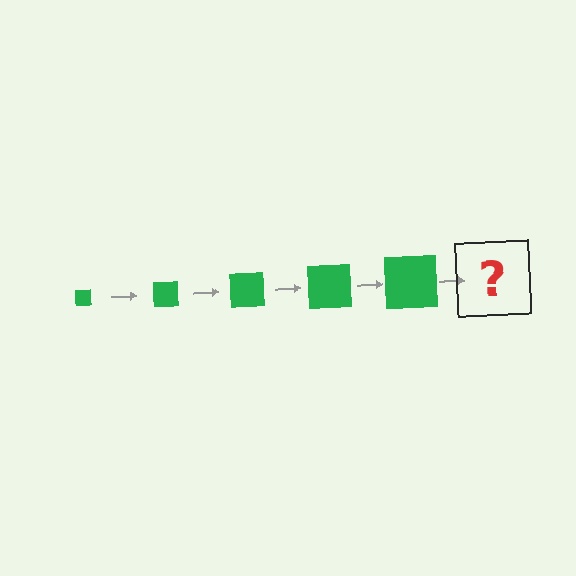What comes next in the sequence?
The next element should be a green square, larger than the previous one.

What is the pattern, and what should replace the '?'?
The pattern is that the square gets progressively larger each step. The '?' should be a green square, larger than the previous one.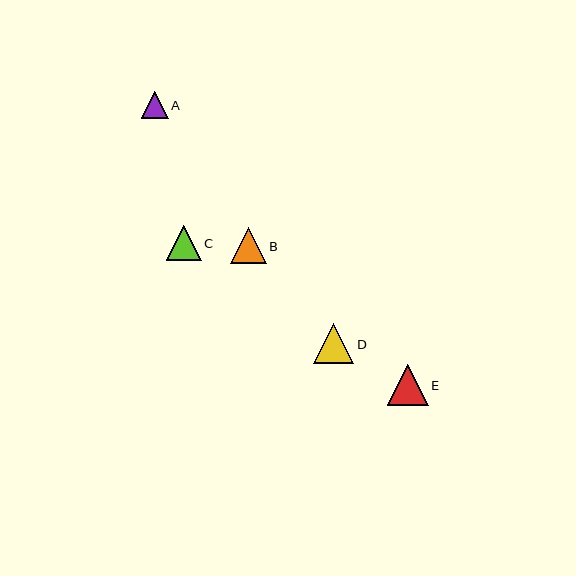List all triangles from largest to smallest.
From largest to smallest: E, D, B, C, A.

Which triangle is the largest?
Triangle E is the largest with a size of approximately 41 pixels.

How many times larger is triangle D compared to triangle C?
Triangle D is approximately 1.1 times the size of triangle C.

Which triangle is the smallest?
Triangle A is the smallest with a size of approximately 27 pixels.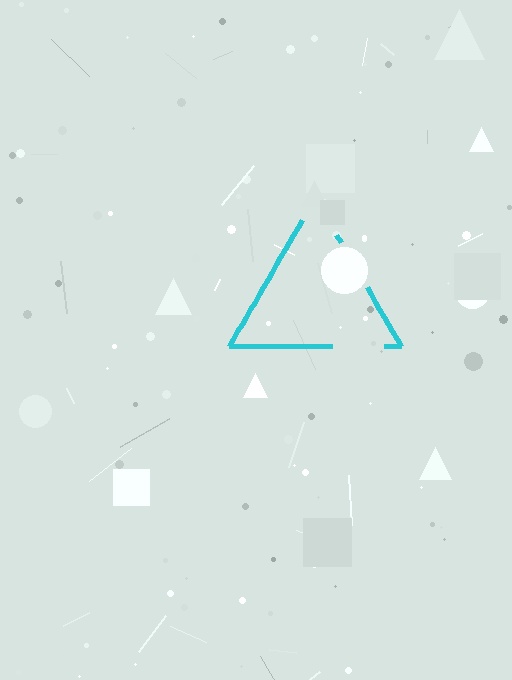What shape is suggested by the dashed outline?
The dashed outline suggests a triangle.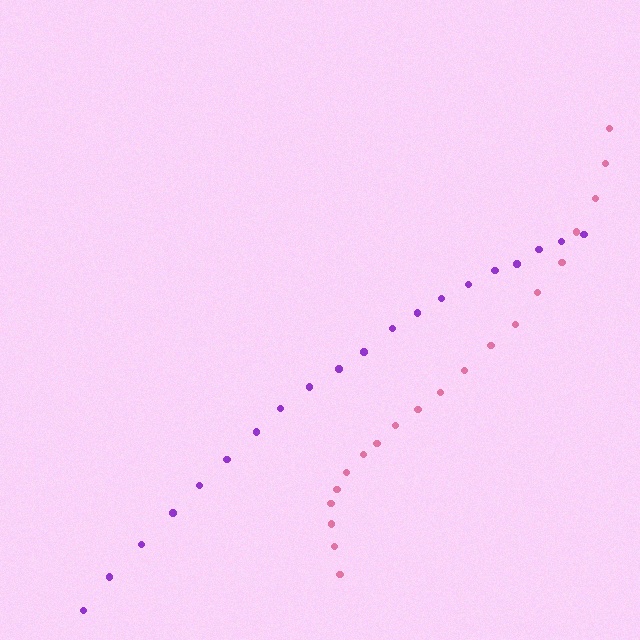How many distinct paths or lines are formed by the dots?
There are 2 distinct paths.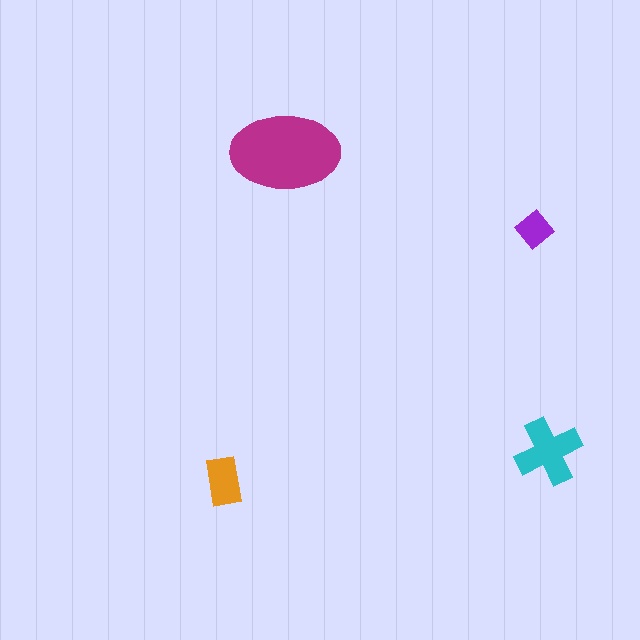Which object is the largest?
The magenta ellipse.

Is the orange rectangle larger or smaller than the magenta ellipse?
Smaller.